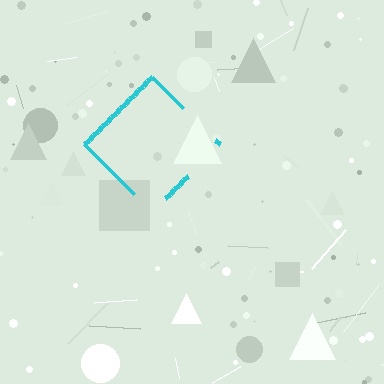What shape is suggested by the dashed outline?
The dashed outline suggests a diamond.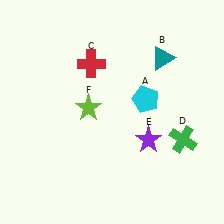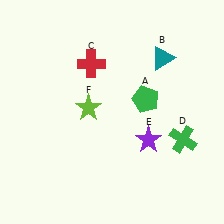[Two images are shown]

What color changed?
The pentagon (A) changed from cyan in Image 1 to green in Image 2.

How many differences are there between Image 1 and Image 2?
There is 1 difference between the two images.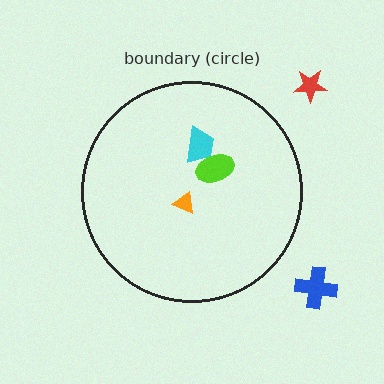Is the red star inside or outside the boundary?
Outside.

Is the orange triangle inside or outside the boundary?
Inside.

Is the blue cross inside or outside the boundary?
Outside.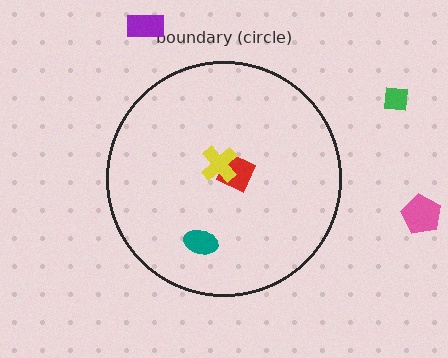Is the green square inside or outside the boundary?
Outside.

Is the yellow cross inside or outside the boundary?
Inside.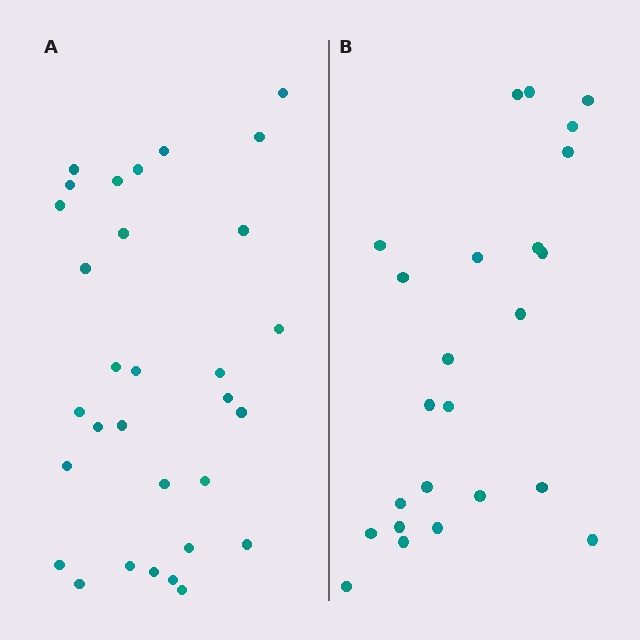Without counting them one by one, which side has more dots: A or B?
Region A (the left region) has more dots.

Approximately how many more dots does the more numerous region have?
Region A has roughly 8 or so more dots than region B.